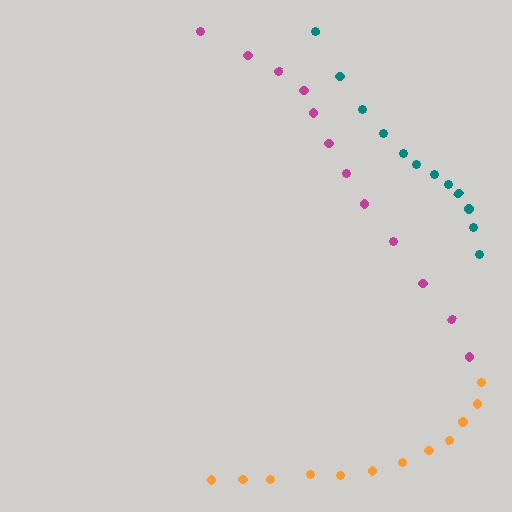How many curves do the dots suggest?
There are 3 distinct paths.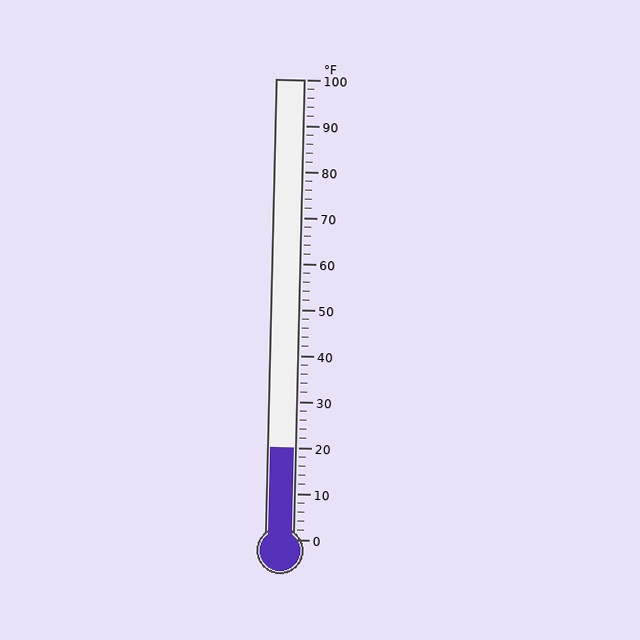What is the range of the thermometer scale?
The thermometer scale ranges from 0°F to 100°F.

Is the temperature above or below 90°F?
The temperature is below 90°F.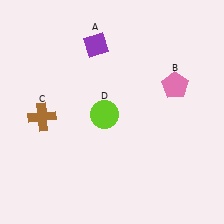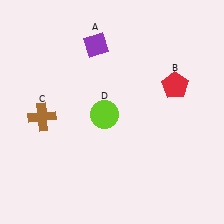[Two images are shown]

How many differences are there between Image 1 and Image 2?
There is 1 difference between the two images.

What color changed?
The pentagon (B) changed from pink in Image 1 to red in Image 2.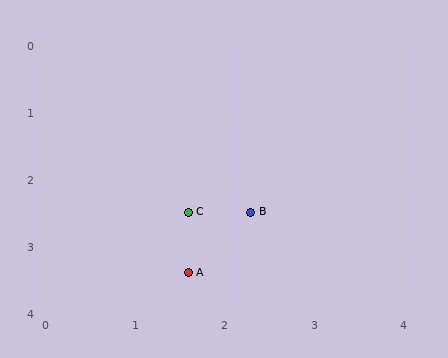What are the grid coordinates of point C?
Point C is at approximately (1.6, 2.5).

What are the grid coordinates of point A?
Point A is at approximately (1.6, 3.4).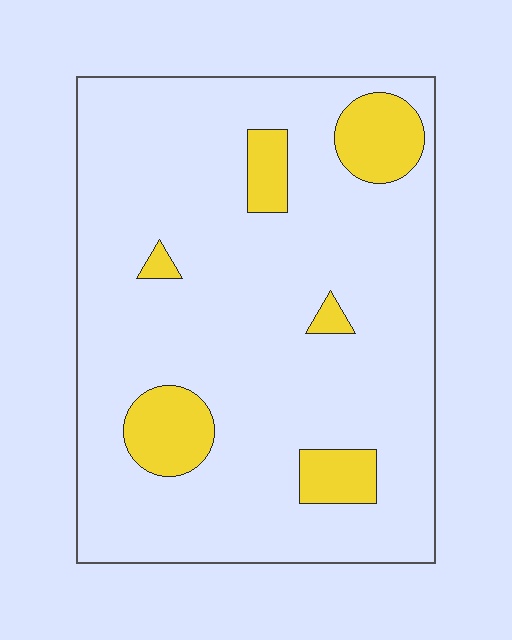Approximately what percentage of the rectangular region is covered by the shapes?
Approximately 15%.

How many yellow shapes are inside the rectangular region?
6.